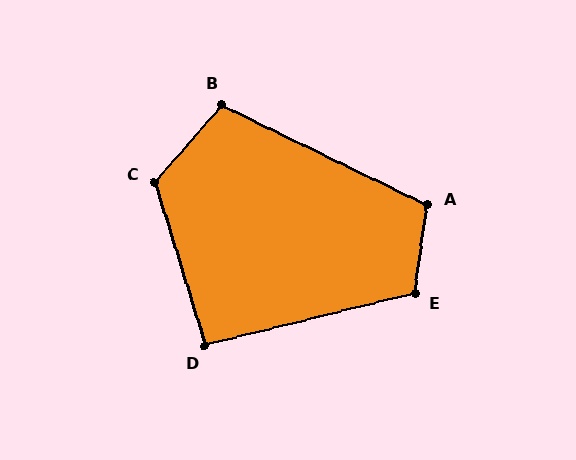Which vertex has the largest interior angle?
C, at approximately 122 degrees.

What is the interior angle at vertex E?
Approximately 112 degrees (obtuse).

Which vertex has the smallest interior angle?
D, at approximately 94 degrees.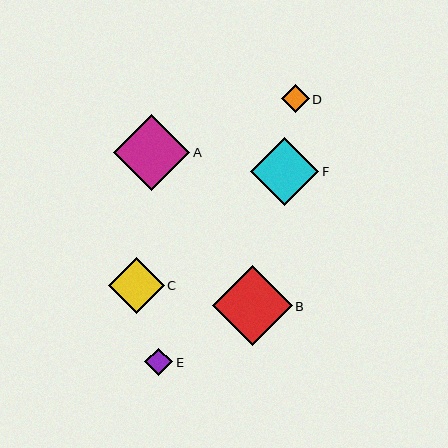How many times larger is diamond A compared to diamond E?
Diamond A is approximately 2.7 times the size of diamond E.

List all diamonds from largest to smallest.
From largest to smallest: B, A, F, C, E, D.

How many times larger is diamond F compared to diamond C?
Diamond F is approximately 1.2 times the size of diamond C.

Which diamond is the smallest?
Diamond D is the smallest with a size of approximately 27 pixels.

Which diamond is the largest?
Diamond B is the largest with a size of approximately 80 pixels.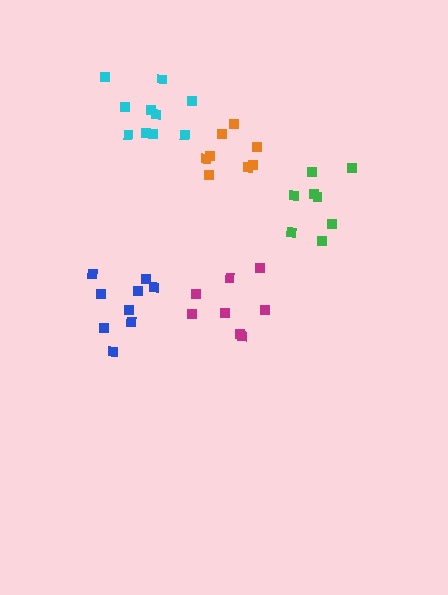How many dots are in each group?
Group 1: 8 dots, Group 2: 8 dots, Group 3: 9 dots, Group 4: 10 dots, Group 5: 8 dots (43 total).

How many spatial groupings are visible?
There are 5 spatial groupings.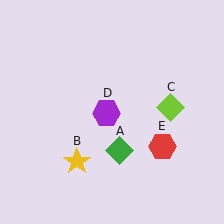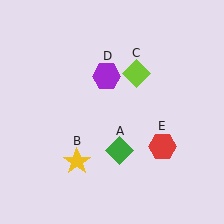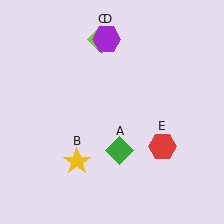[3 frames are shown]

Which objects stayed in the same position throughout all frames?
Green diamond (object A) and yellow star (object B) and red hexagon (object E) remained stationary.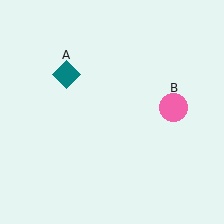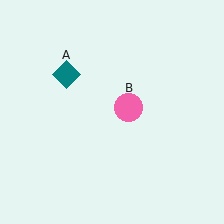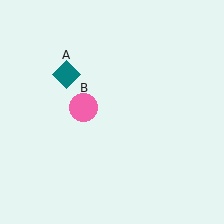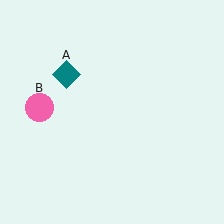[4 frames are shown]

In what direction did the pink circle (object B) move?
The pink circle (object B) moved left.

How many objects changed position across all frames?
1 object changed position: pink circle (object B).